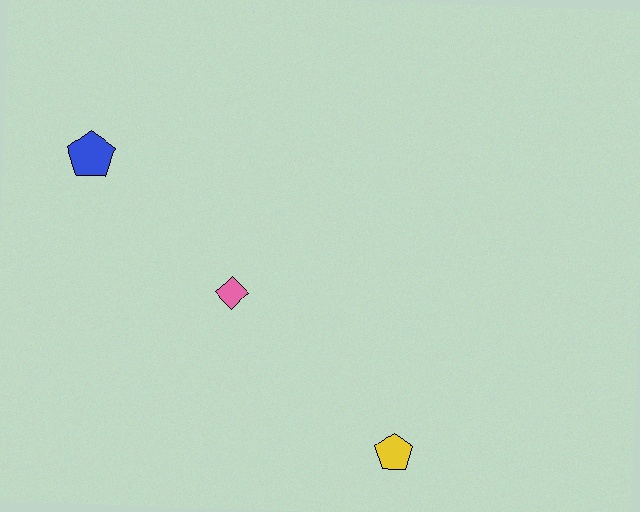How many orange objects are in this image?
There are no orange objects.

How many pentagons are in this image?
There are 2 pentagons.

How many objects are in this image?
There are 3 objects.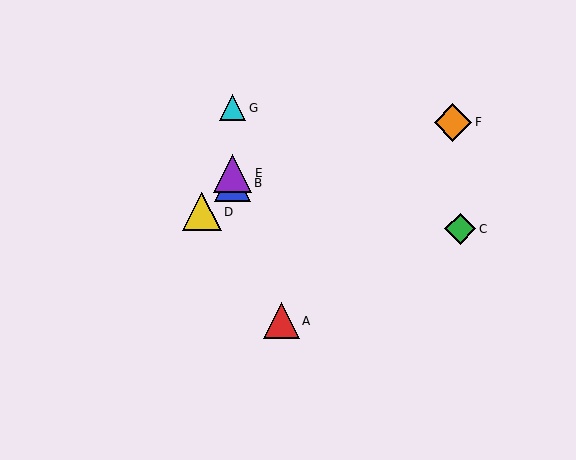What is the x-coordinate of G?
Object G is at x≈233.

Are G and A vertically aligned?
No, G is at x≈233 and A is at x≈281.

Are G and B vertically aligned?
Yes, both are at x≈233.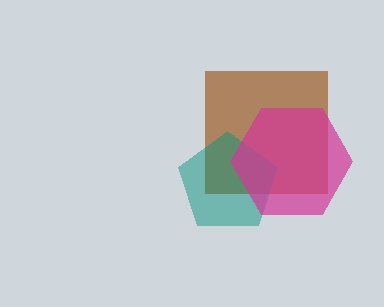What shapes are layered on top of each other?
The layered shapes are: a brown square, a teal pentagon, a magenta hexagon.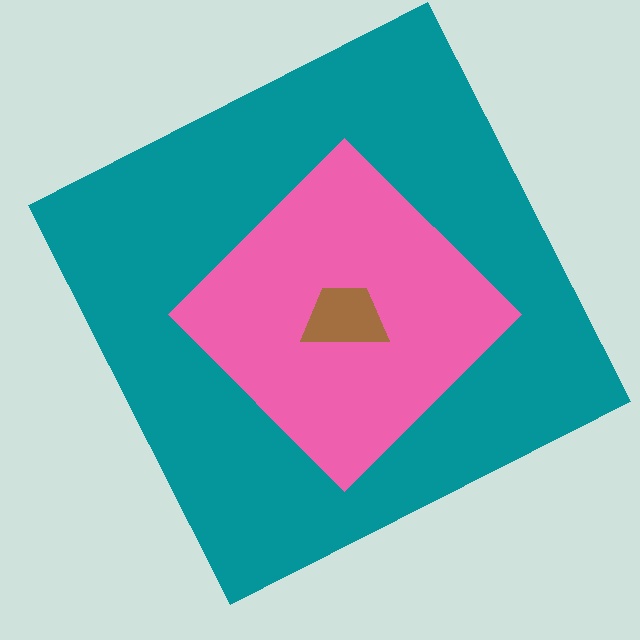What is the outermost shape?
The teal square.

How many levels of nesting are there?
3.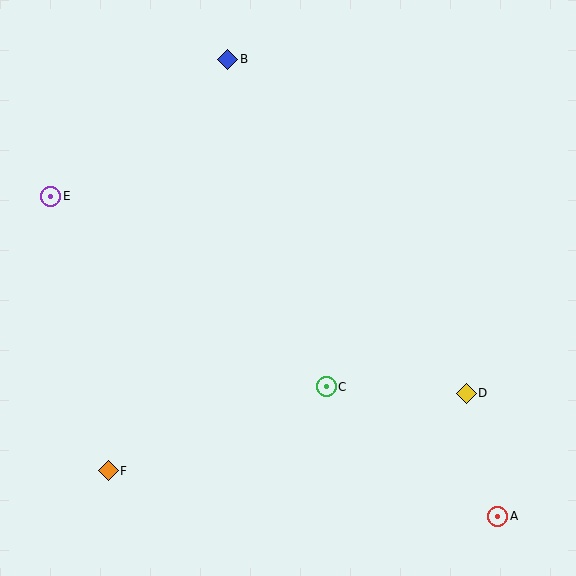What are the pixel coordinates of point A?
Point A is at (498, 516).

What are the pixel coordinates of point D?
Point D is at (466, 393).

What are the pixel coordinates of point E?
Point E is at (51, 196).